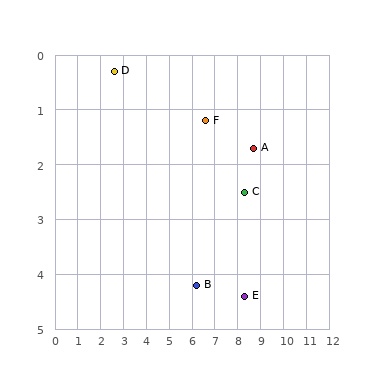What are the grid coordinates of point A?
Point A is at approximately (8.7, 1.7).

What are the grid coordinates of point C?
Point C is at approximately (8.3, 2.5).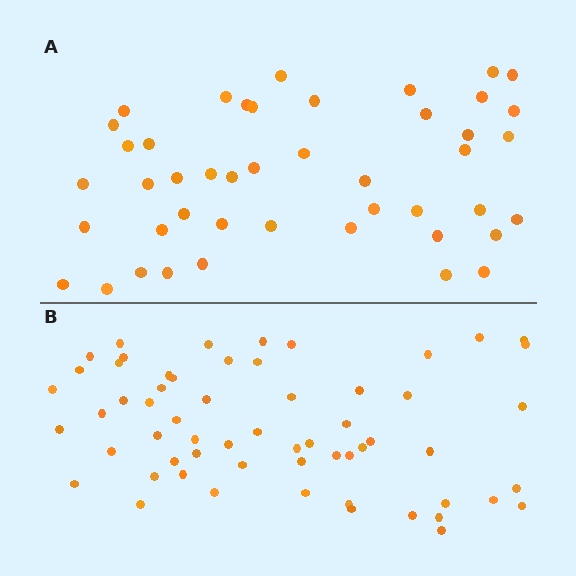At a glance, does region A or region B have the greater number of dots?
Region B (the bottom region) has more dots.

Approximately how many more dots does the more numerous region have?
Region B has approximately 15 more dots than region A.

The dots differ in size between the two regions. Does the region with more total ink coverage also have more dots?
No. Region A has more total ink coverage because its dots are larger, but region B actually contains more individual dots. Total area can be misleading — the number of items is what matters here.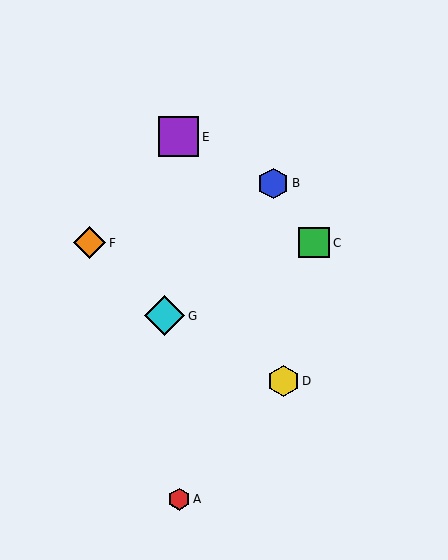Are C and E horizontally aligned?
No, C is at y≈243 and E is at y≈137.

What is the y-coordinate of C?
Object C is at y≈243.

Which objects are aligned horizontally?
Objects C, F are aligned horizontally.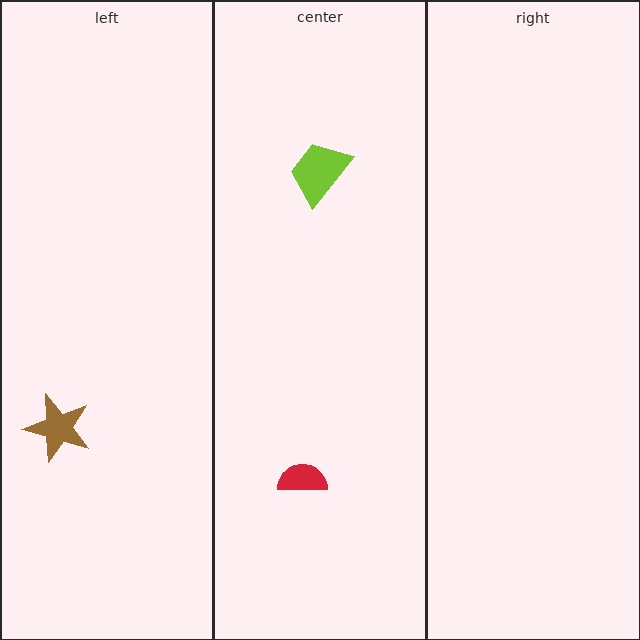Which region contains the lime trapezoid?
The center region.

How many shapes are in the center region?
2.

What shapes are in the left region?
The brown star.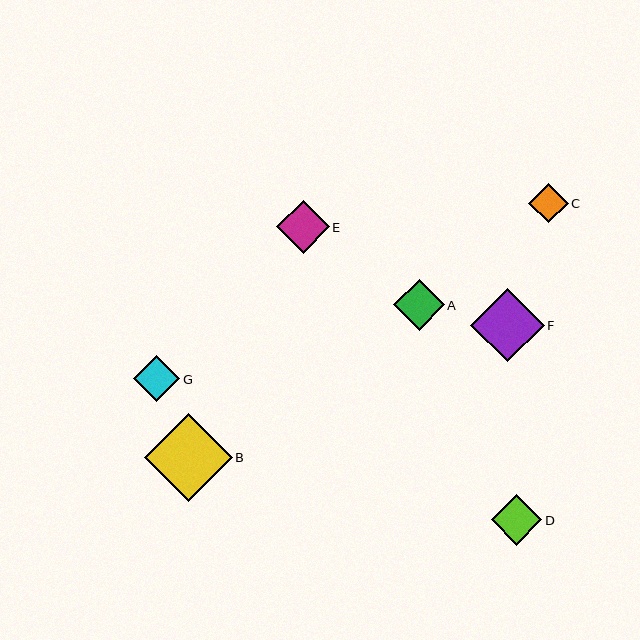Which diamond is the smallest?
Diamond C is the smallest with a size of approximately 40 pixels.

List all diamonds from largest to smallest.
From largest to smallest: B, F, E, A, D, G, C.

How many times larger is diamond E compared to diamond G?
Diamond E is approximately 1.1 times the size of diamond G.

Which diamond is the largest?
Diamond B is the largest with a size of approximately 88 pixels.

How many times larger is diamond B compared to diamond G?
Diamond B is approximately 1.9 times the size of diamond G.